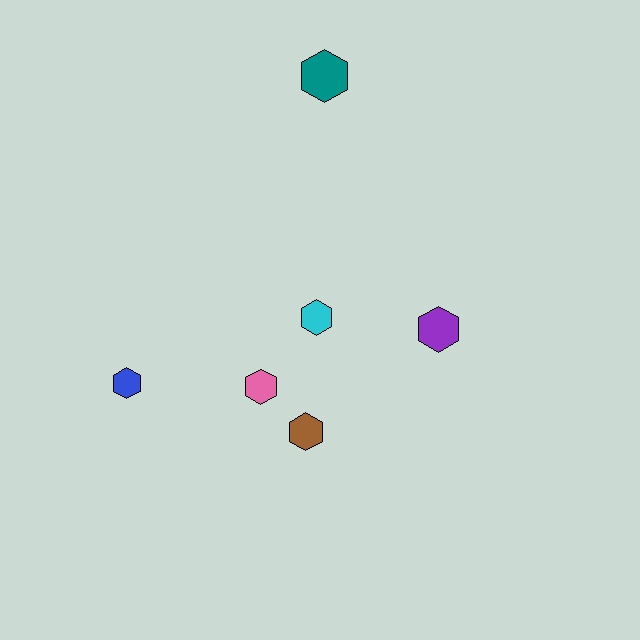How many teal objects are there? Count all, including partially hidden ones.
There is 1 teal object.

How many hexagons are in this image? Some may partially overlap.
There are 6 hexagons.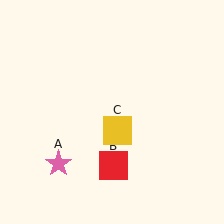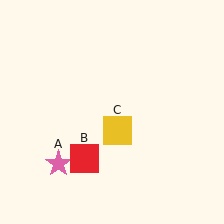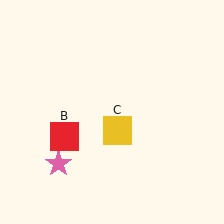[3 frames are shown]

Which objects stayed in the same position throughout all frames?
Pink star (object A) and yellow square (object C) remained stationary.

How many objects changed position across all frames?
1 object changed position: red square (object B).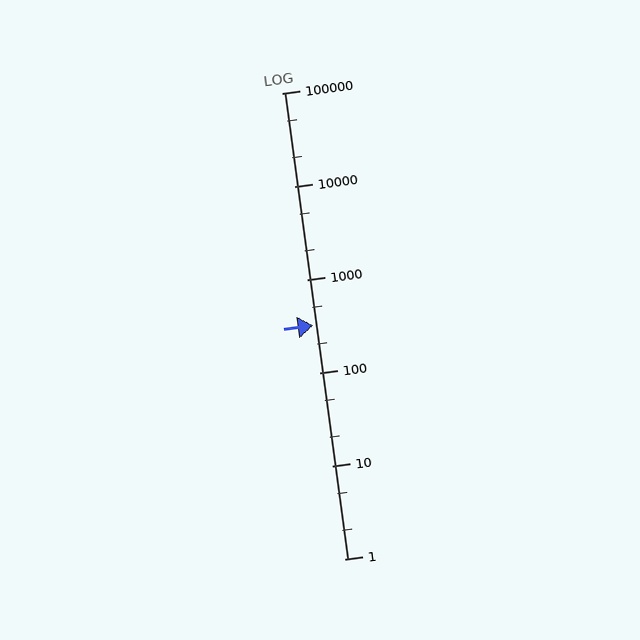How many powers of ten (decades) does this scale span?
The scale spans 5 decades, from 1 to 100000.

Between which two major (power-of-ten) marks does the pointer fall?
The pointer is between 100 and 1000.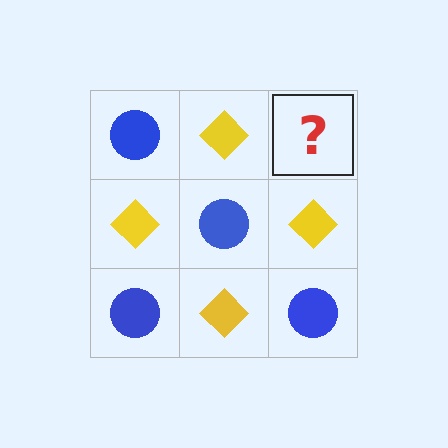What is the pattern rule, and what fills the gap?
The rule is that it alternates blue circle and yellow diamond in a checkerboard pattern. The gap should be filled with a blue circle.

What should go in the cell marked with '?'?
The missing cell should contain a blue circle.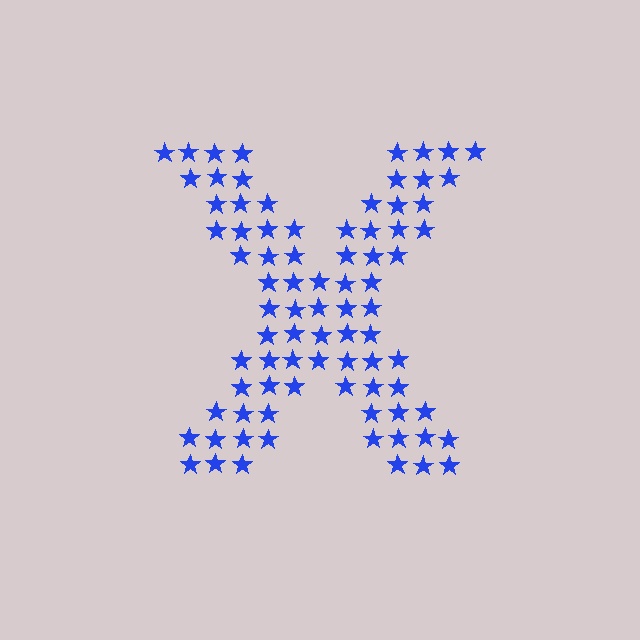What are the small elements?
The small elements are stars.